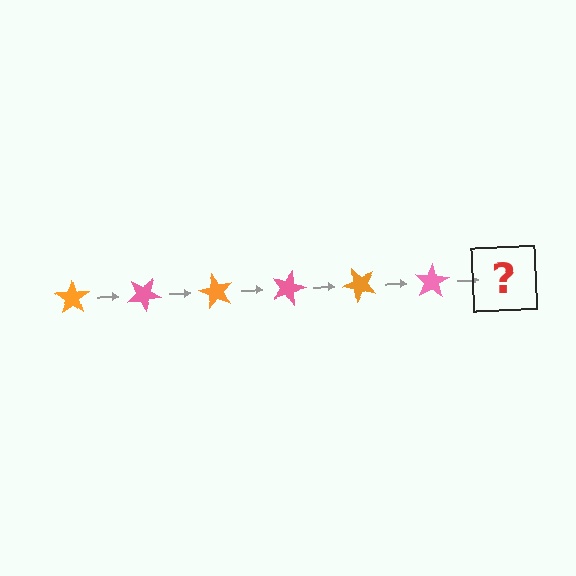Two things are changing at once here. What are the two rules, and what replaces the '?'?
The two rules are that it rotates 30 degrees each step and the color cycles through orange and pink. The '?' should be an orange star, rotated 180 degrees from the start.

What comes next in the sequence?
The next element should be an orange star, rotated 180 degrees from the start.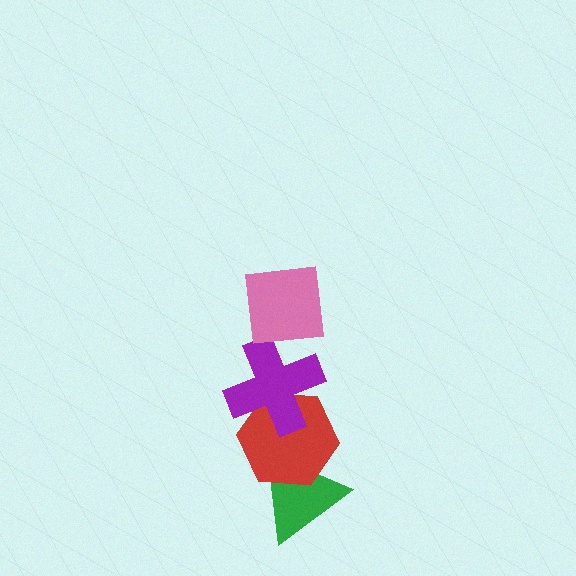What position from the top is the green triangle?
The green triangle is 4th from the top.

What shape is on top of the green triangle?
The red hexagon is on top of the green triangle.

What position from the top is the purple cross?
The purple cross is 2nd from the top.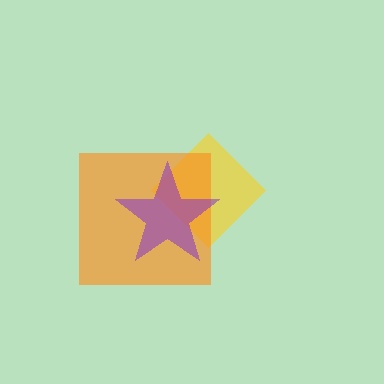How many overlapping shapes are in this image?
There are 3 overlapping shapes in the image.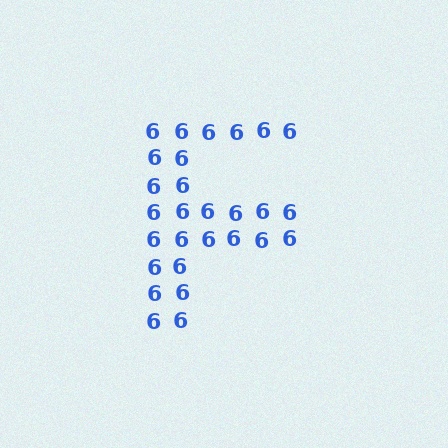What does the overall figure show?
The overall figure shows the letter F.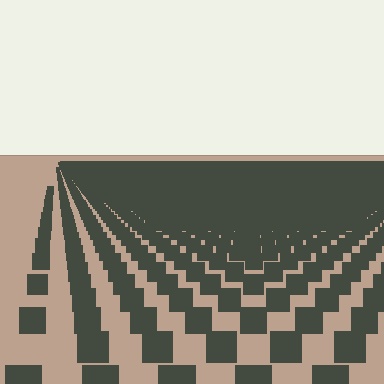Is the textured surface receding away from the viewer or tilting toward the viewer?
The surface is receding away from the viewer. Texture elements get smaller and denser toward the top.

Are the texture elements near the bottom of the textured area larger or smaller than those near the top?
Larger. Near the bottom, elements are closer to the viewer and appear at a bigger on-screen size.